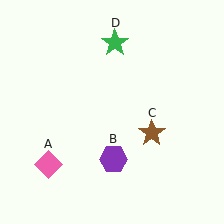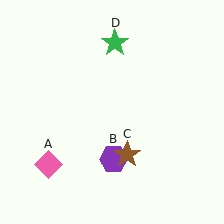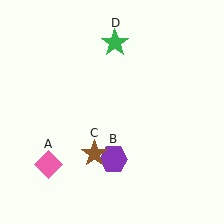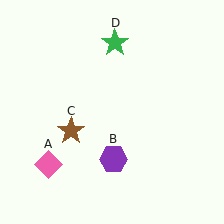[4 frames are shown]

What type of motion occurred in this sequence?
The brown star (object C) rotated clockwise around the center of the scene.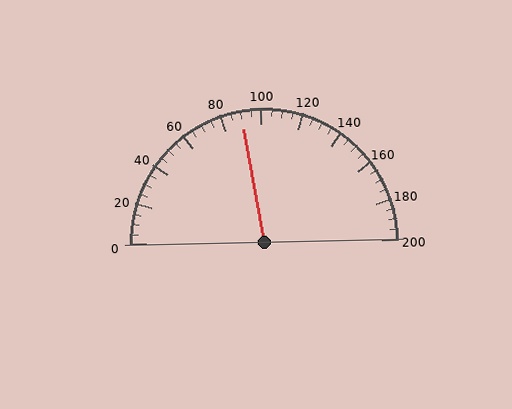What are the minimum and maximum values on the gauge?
The gauge ranges from 0 to 200.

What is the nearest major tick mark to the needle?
The nearest major tick mark is 80.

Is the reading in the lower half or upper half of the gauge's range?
The reading is in the lower half of the range (0 to 200).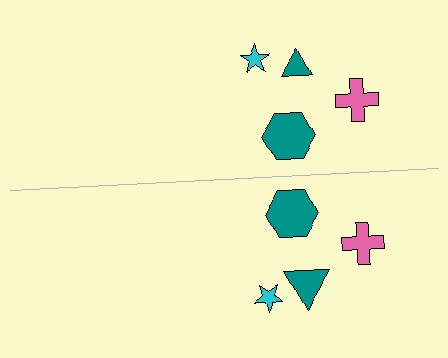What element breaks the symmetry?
The teal triangle on the bottom side has a different size than its mirror counterpart.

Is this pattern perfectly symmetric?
No, the pattern is not perfectly symmetric. The teal triangle on the bottom side has a different size than its mirror counterpart.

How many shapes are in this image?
There are 8 shapes in this image.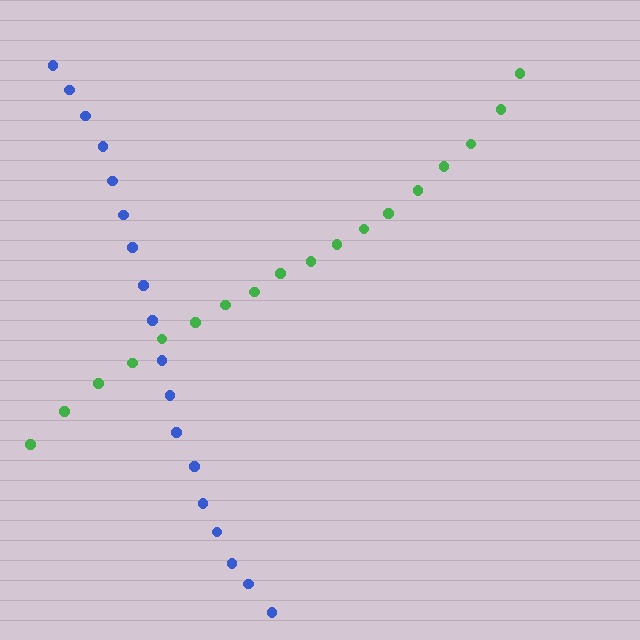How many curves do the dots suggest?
There are 2 distinct paths.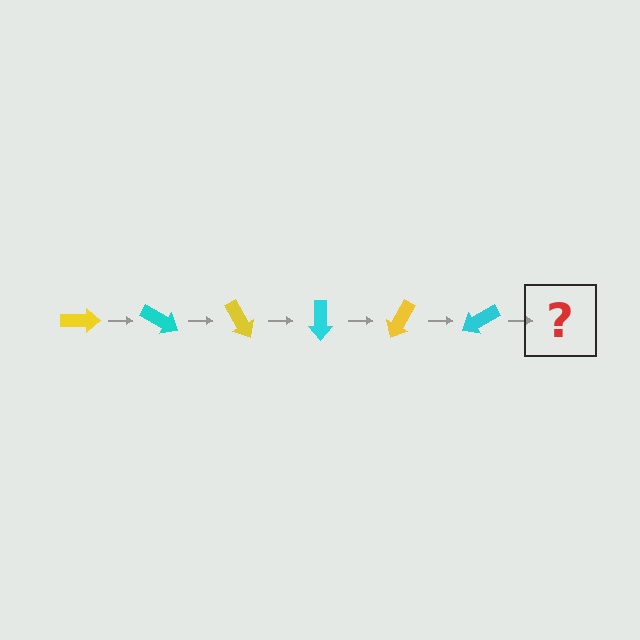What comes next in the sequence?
The next element should be a yellow arrow, rotated 180 degrees from the start.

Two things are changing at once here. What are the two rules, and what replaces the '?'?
The two rules are that it rotates 30 degrees each step and the color cycles through yellow and cyan. The '?' should be a yellow arrow, rotated 180 degrees from the start.